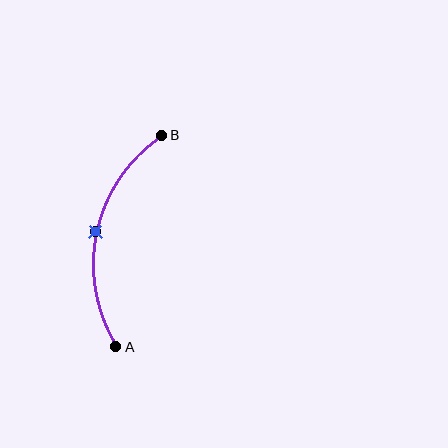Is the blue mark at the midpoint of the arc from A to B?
Yes. The blue mark lies on the arc at equal arc-length from both A and B — it is the arc midpoint.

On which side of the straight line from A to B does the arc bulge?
The arc bulges to the left of the straight line connecting A and B.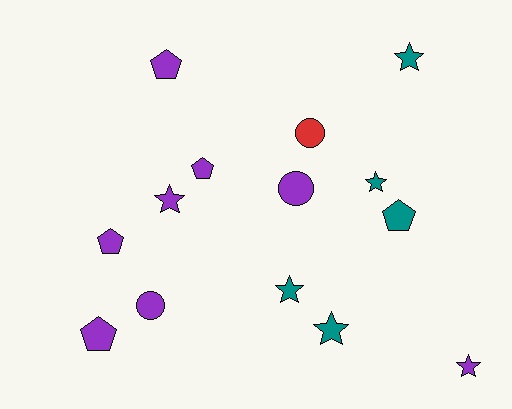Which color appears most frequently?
Purple, with 8 objects.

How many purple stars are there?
There are 2 purple stars.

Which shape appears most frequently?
Star, with 6 objects.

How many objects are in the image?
There are 14 objects.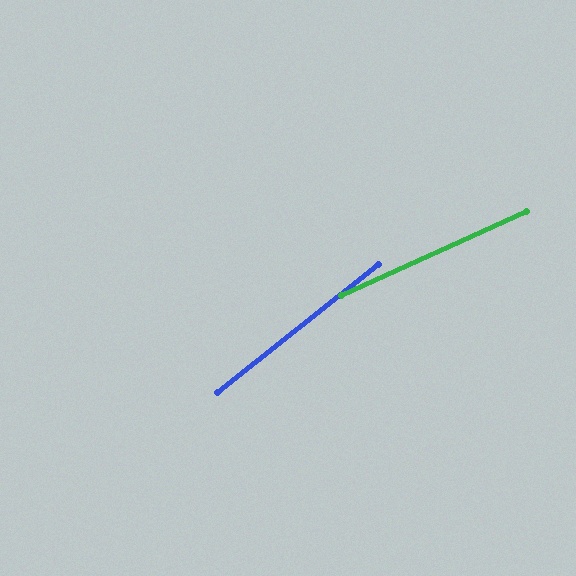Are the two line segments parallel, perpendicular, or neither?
Neither parallel nor perpendicular — they differ by about 14°.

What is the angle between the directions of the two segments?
Approximately 14 degrees.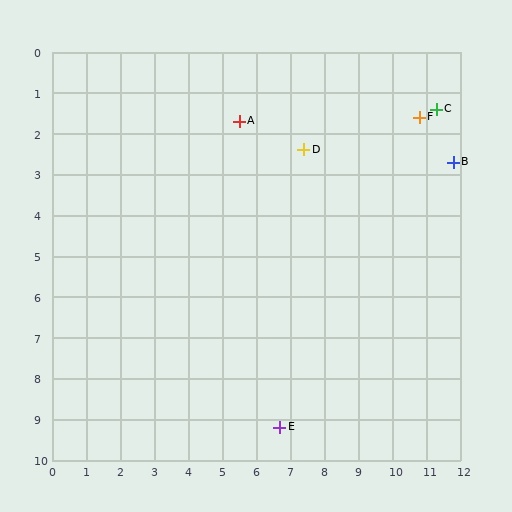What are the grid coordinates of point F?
Point F is at approximately (10.8, 1.6).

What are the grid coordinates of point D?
Point D is at approximately (7.4, 2.4).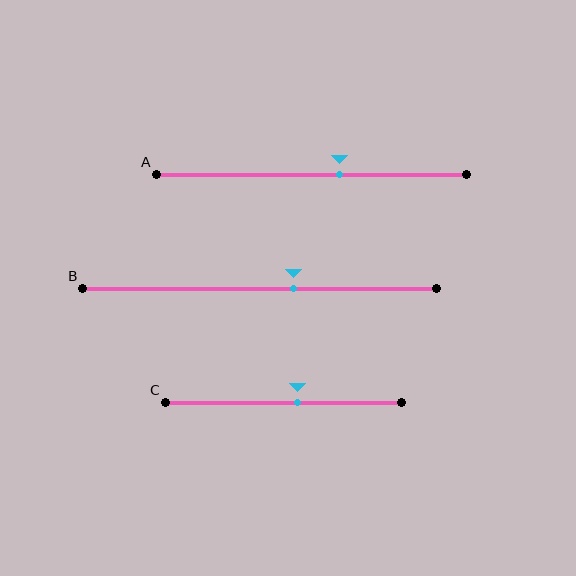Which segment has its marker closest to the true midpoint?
Segment C has its marker closest to the true midpoint.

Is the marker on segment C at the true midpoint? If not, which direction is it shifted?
No, the marker on segment C is shifted to the right by about 6% of the segment length.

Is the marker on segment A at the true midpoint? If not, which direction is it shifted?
No, the marker on segment A is shifted to the right by about 9% of the segment length.